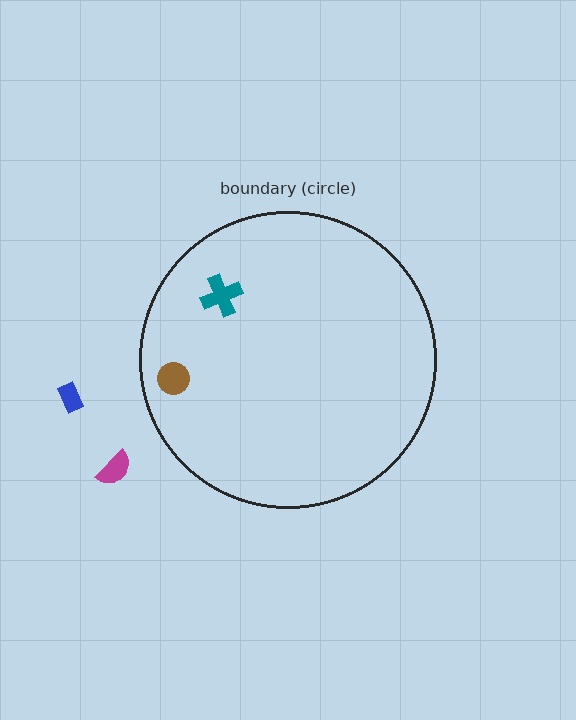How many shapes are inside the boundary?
2 inside, 2 outside.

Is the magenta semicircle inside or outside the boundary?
Outside.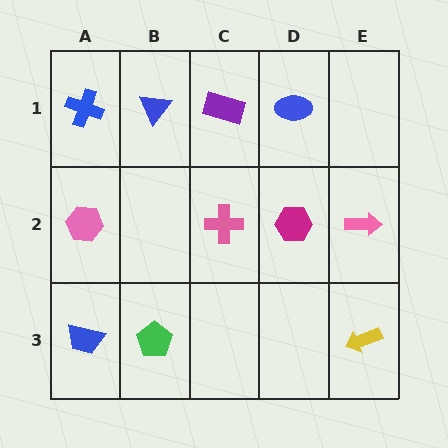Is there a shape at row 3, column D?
No, that cell is empty.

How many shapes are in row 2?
4 shapes.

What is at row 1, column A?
A blue cross.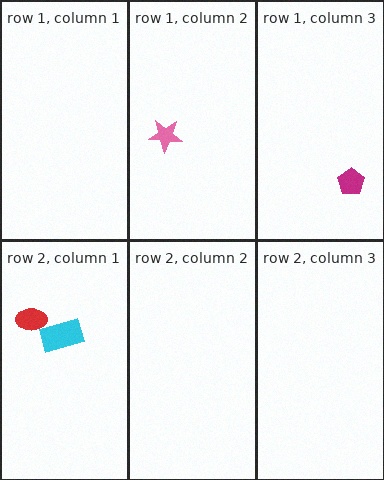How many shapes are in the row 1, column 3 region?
1.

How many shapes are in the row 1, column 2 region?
1.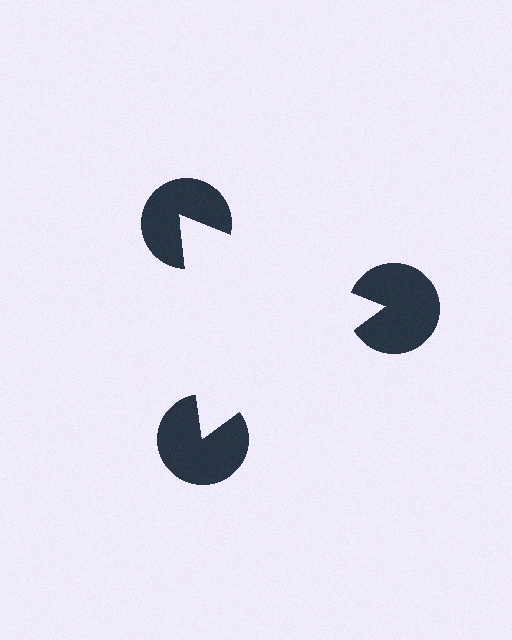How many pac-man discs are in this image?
There are 3 — one at each vertex of the illusory triangle.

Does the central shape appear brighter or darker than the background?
It typically appears slightly brighter than the background, even though no actual brightness change is drawn.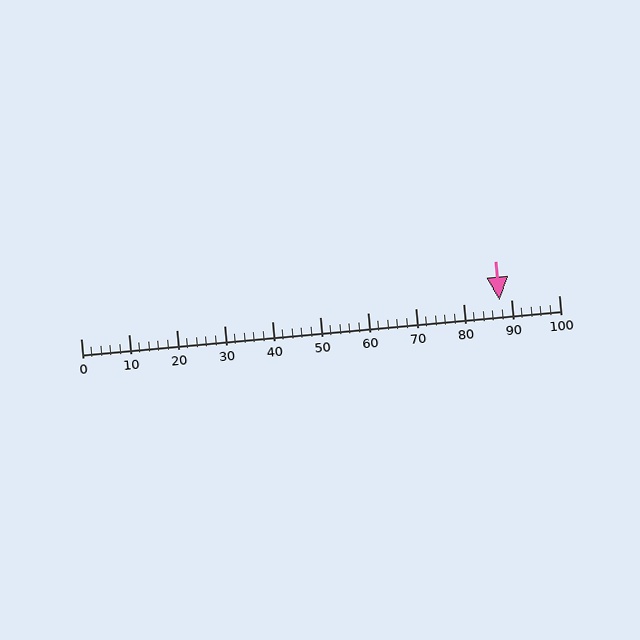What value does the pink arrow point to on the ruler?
The pink arrow points to approximately 88.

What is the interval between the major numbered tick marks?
The major tick marks are spaced 10 units apart.